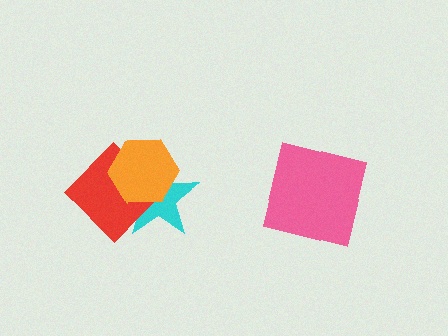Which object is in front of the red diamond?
The orange hexagon is in front of the red diamond.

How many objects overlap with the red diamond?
2 objects overlap with the red diamond.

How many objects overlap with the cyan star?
2 objects overlap with the cyan star.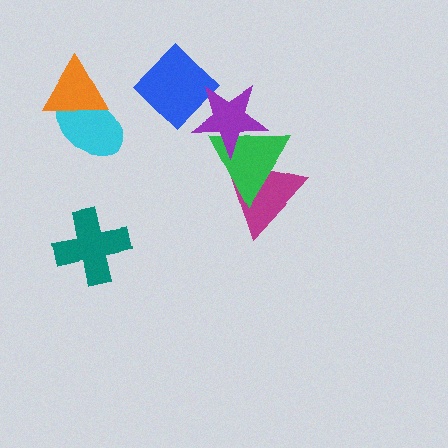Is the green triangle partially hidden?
Yes, it is partially covered by another shape.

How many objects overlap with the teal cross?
0 objects overlap with the teal cross.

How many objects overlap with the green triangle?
2 objects overlap with the green triangle.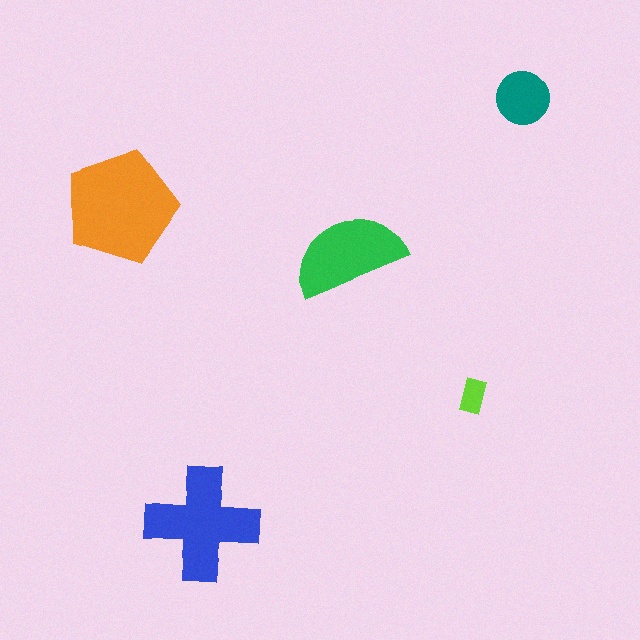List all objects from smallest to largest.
The lime rectangle, the teal circle, the green semicircle, the blue cross, the orange pentagon.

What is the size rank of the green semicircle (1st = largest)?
3rd.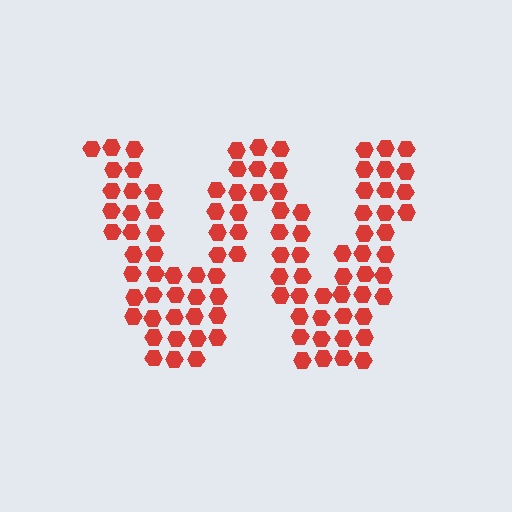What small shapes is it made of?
It is made of small hexagons.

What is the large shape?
The large shape is the letter W.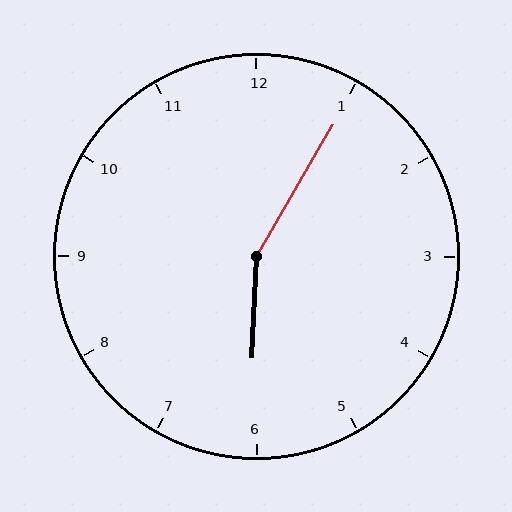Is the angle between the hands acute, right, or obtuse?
It is obtuse.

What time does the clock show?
6:05.